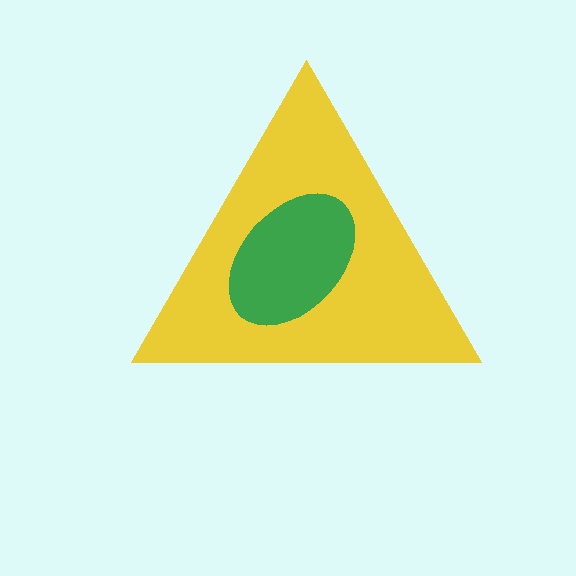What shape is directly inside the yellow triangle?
The green ellipse.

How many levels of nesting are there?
2.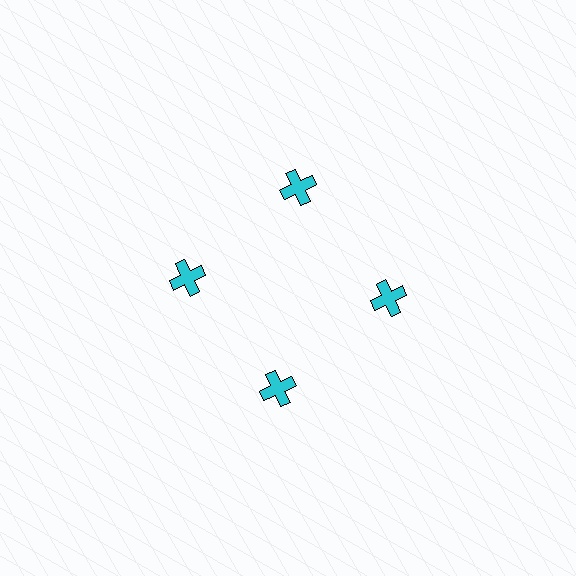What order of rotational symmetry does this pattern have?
This pattern has 4-fold rotational symmetry.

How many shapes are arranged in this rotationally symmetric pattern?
There are 4 shapes, arranged in 4 groups of 1.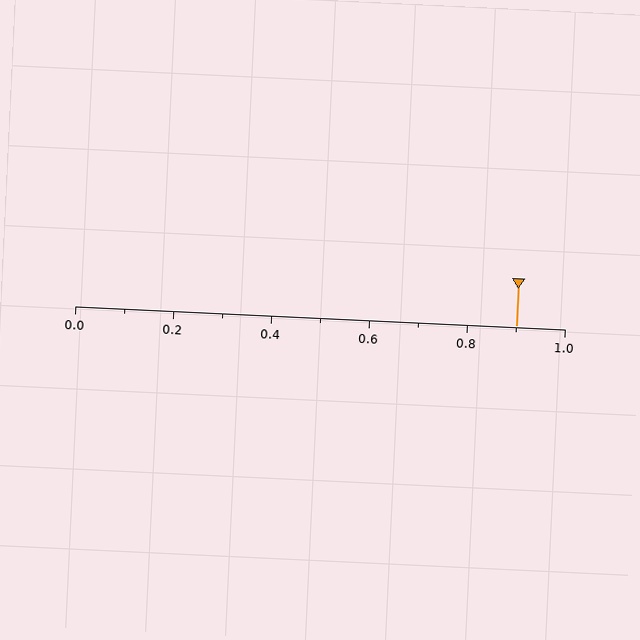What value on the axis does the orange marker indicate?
The marker indicates approximately 0.9.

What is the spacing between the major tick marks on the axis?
The major ticks are spaced 0.2 apart.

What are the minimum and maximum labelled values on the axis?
The axis runs from 0.0 to 1.0.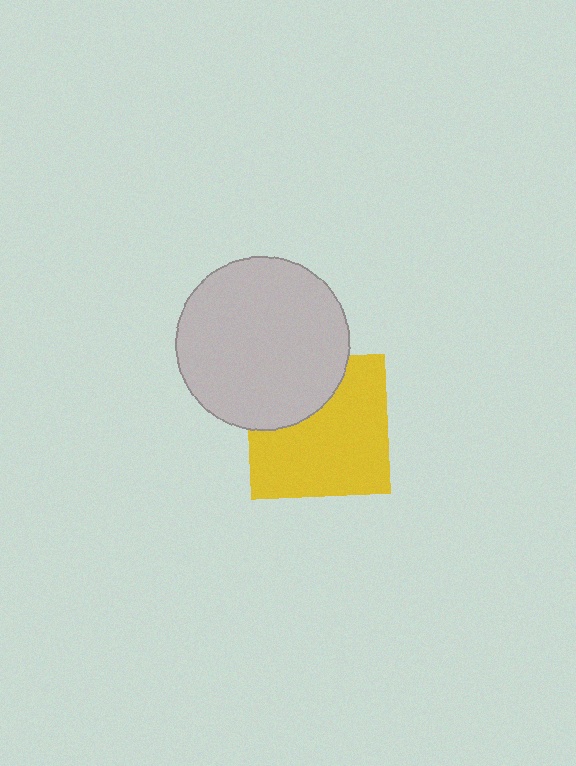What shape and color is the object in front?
The object in front is a light gray circle.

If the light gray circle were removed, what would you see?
You would see the complete yellow square.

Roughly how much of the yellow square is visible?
Most of it is visible (roughly 69%).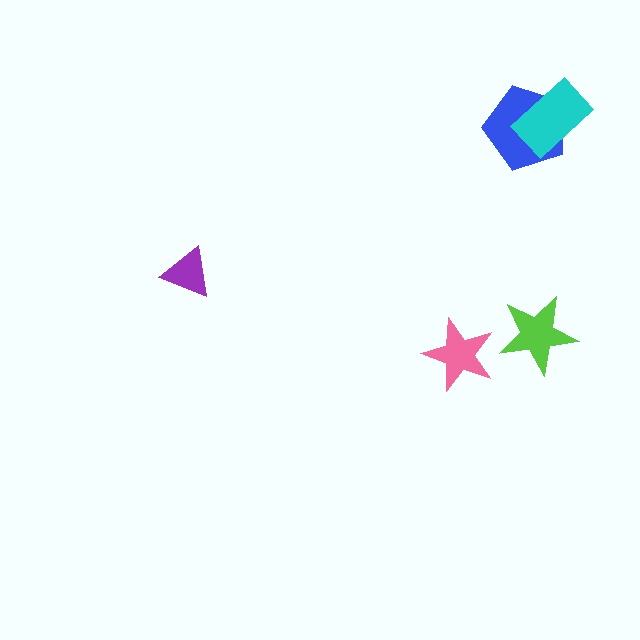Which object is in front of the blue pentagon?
The cyan rectangle is in front of the blue pentagon.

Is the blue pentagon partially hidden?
Yes, it is partially covered by another shape.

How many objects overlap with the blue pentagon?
1 object overlaps with the blue pentagon.